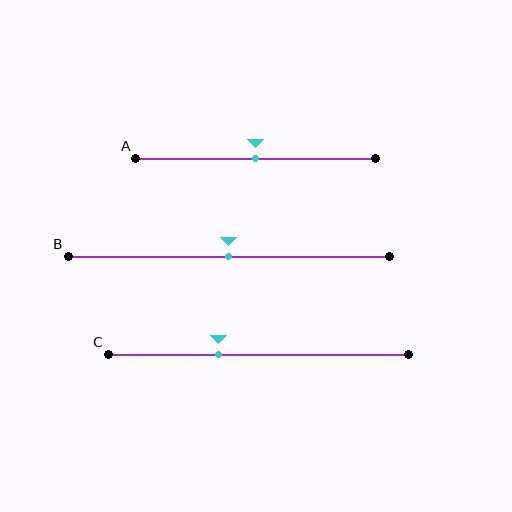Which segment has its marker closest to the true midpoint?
Segment A has its marker closest to the true midpoint.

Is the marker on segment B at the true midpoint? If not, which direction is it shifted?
Yes, the marker on segment B is at the true midpoint.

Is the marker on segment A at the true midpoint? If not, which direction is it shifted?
Yes, the marker on segment A is at the true midpoint.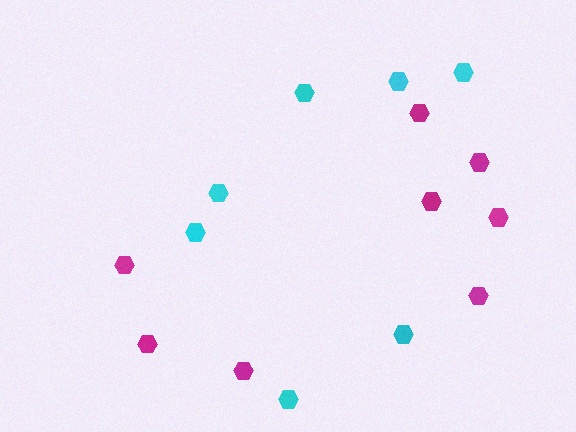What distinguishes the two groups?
There are 2 groups: one group of cyan hexagons (7) and one group of magenta hexagons (8).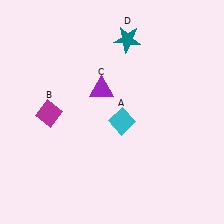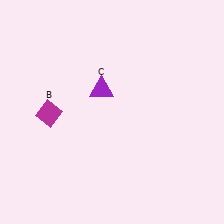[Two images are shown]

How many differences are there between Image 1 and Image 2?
There are 2 differences between the two images.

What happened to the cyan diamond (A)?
The cyan diamond (A) was removed in Image 2. It was in the bottom-right area of Image 1.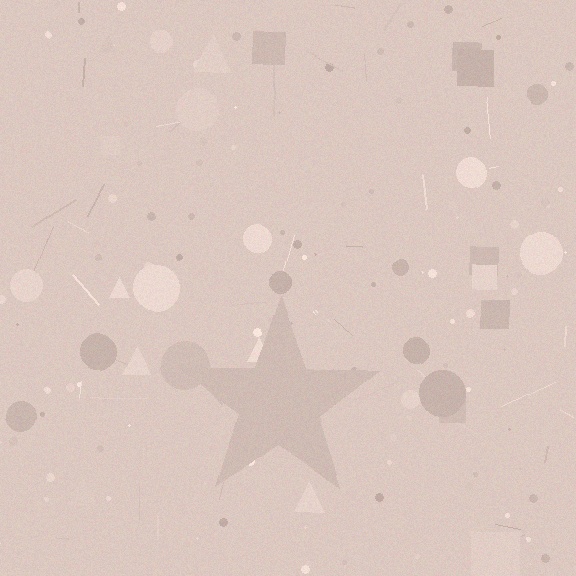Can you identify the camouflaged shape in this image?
The camouflaged shape is a star.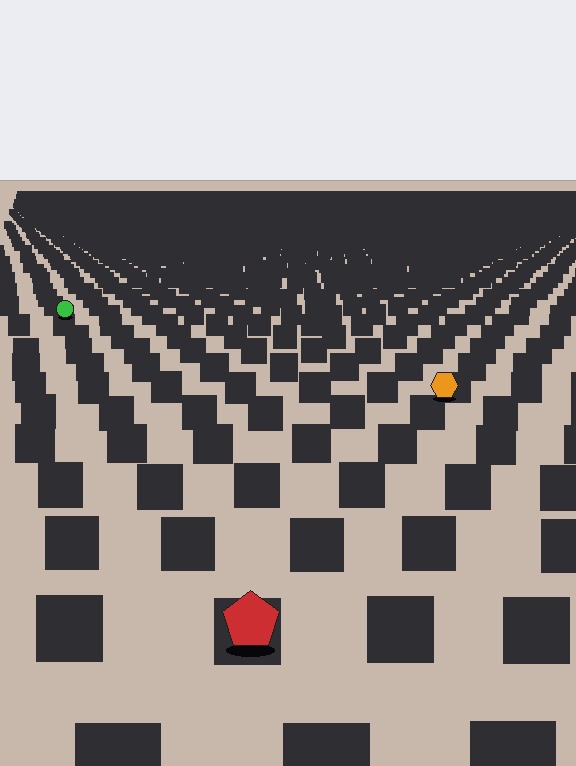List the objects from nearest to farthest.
From nearest to farthest: the red pentagon, the orange hexagon, the green circle.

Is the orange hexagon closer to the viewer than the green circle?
Yes. The orange hexagon is closer — you can tell from the texture gradient: the ground texture is coarser near it.